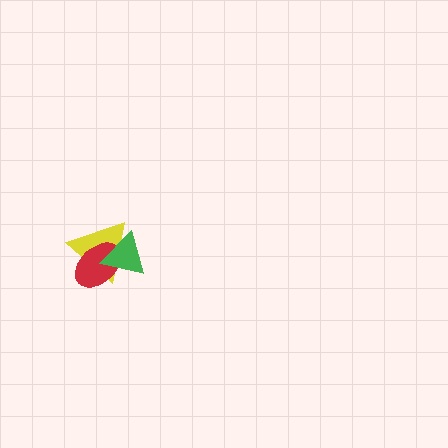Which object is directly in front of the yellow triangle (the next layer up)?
The red ellipse is directly in front of the yellow triangle.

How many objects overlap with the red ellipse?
2 objects overlap with the red ellipse.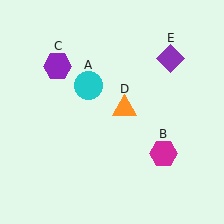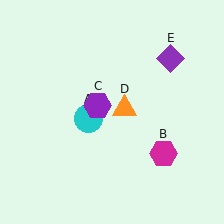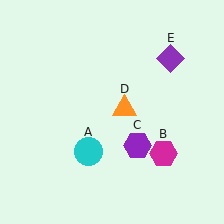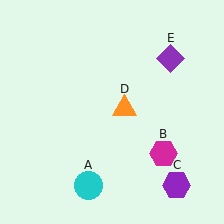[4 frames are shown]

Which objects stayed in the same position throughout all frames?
Magenta hexagon (object B) and orange triangle (object D) and purple diamond (object E) remained stationary.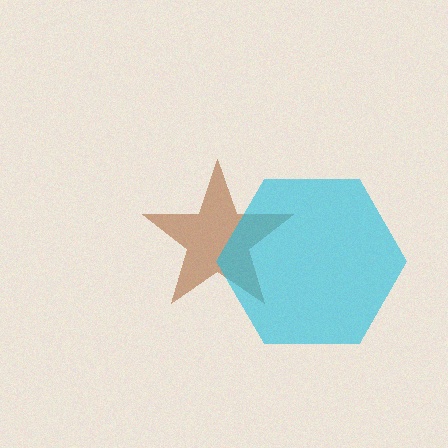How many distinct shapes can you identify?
There are 2 distinct shapes: a brown star, a cyan hexagon.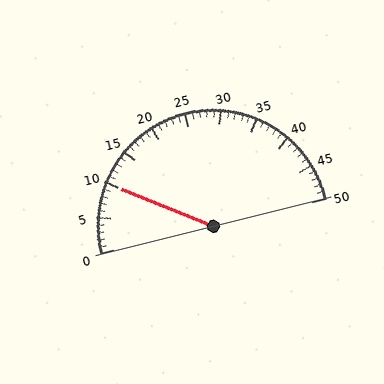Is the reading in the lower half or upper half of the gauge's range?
The reading is in the lower half of the range (0 to 50).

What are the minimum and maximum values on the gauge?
The gauge ranges from 0 to 50.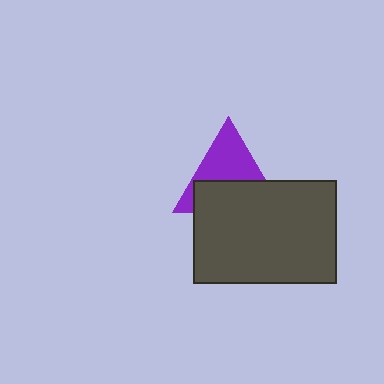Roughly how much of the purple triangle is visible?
About half of it is visible (roughly 50%).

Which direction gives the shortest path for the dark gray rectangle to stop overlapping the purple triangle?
Moving down gives the shortest separation.